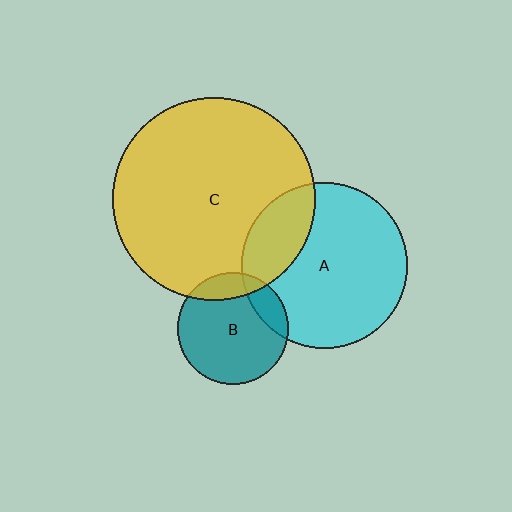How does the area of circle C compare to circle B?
Approximately 3.3 times.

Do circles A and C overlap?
Yes.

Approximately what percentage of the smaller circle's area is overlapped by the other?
Approximately 25%.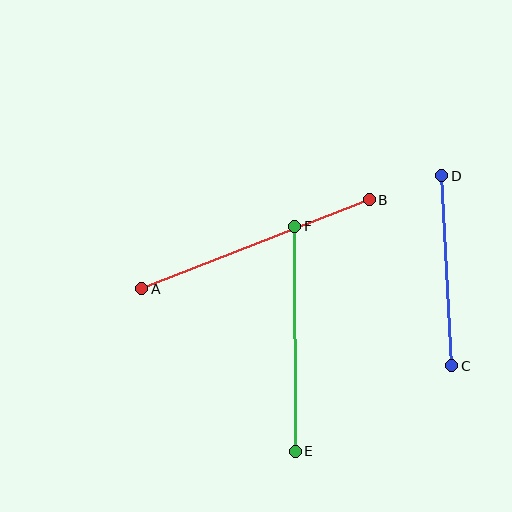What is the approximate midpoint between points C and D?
The midpoint is at approximately (447, 271) pixels.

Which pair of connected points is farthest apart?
Points A and B are farthest apart.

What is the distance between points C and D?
The distance is approximately 190 pixels.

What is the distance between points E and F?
The distance is approximately 225 pixels.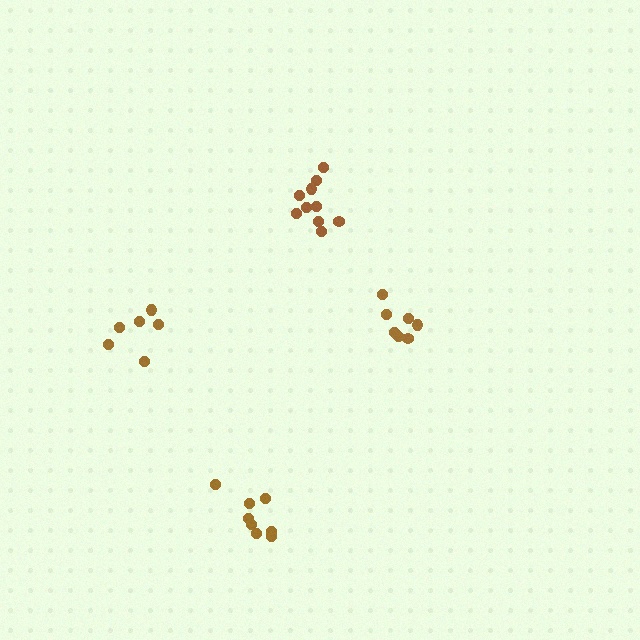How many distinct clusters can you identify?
There are 4 distinct clusters.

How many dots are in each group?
Group 1: 6 dots, Group 2: 7 dots, Group 3: 10 dots, Group 4: 8 dots (31 total).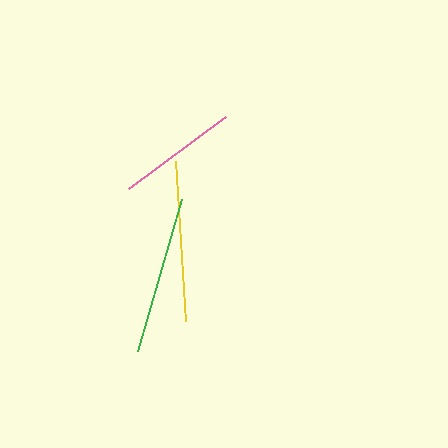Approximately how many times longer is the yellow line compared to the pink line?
The yellow line is approximately 1.3 times the length of the pink line.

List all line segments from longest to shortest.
From longest to shortest: yellow, green, pink.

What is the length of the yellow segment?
The yellow segment is approximately 160 pixels long.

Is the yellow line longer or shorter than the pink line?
The yellow line is longer than the pink line.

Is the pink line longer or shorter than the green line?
The green line is longer than the pink line.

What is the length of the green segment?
The green segment is approximately 158 pixels long.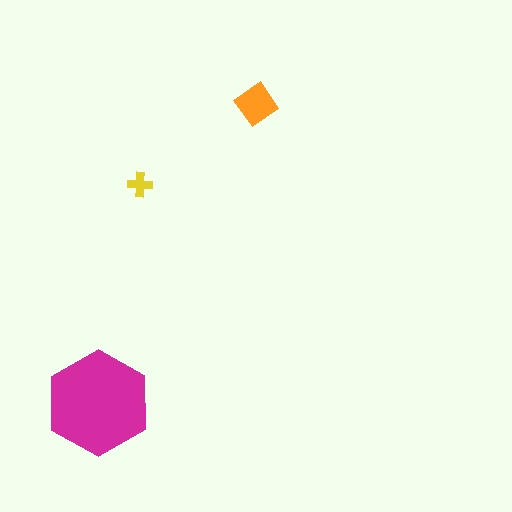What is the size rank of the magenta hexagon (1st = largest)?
1st.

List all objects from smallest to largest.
The yellow cross, the orange diamond, the magenta hexagon.